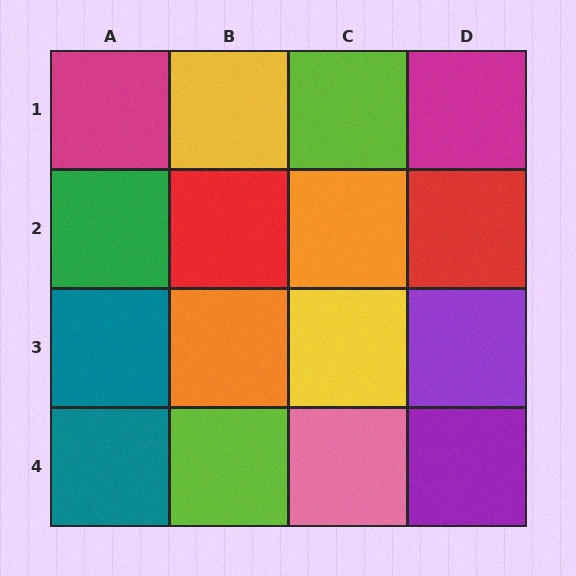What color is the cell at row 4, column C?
Pink.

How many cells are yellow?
2 cells are yellow.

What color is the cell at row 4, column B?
Lime.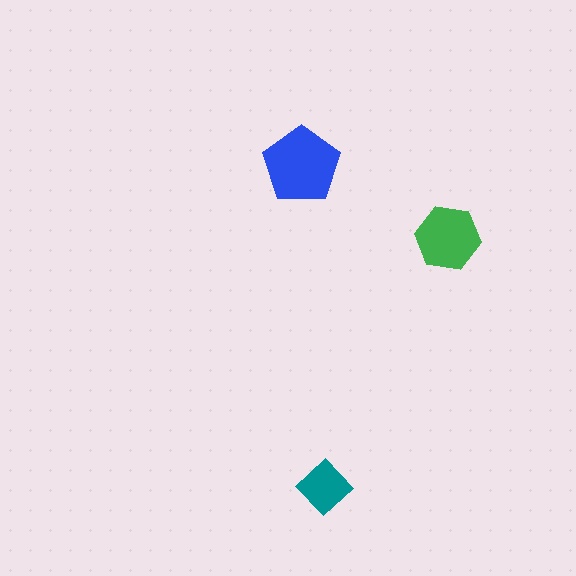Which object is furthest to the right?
The green hexagon is rightmost.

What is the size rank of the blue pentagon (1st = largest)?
1st.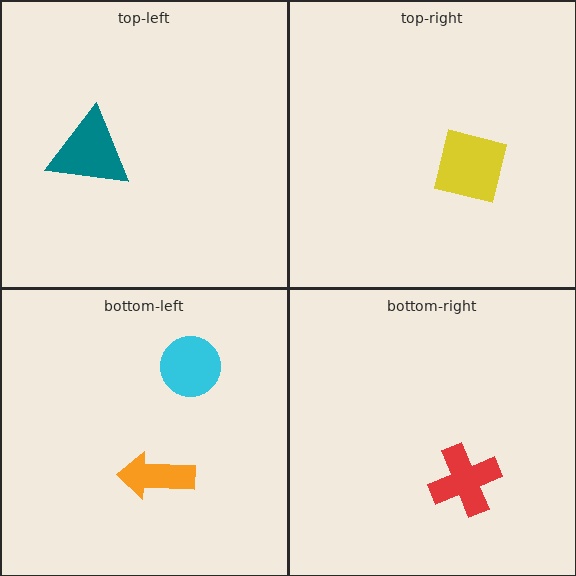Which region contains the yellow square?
The top-right region.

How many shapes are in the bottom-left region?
2.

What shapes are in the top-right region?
The yellow square.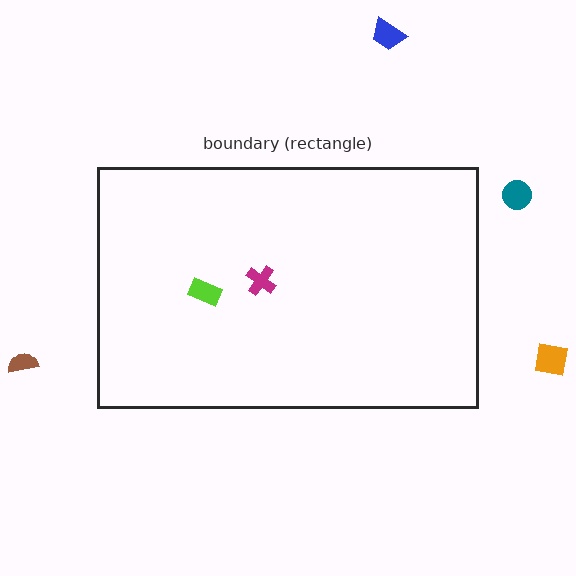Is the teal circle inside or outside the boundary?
Outside.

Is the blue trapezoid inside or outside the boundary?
Outside.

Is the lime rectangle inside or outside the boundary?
Inside.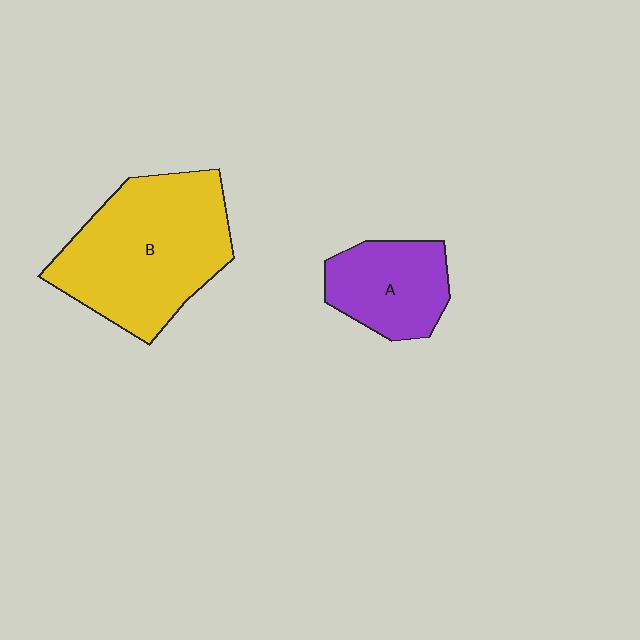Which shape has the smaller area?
Shape A (purple).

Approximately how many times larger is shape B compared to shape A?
Approximately 2.0 times.